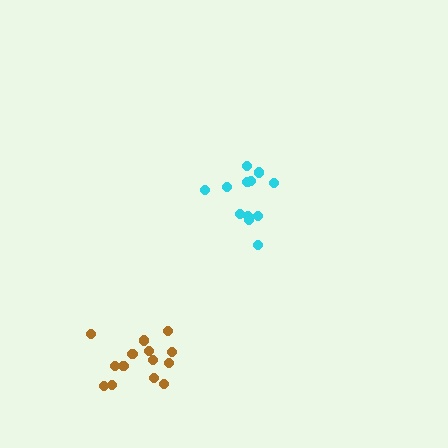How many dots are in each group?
Group 1: 14 dots, Group 2: 12 dots (26 total).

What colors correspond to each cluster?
The clusters are colored: brown, cyan.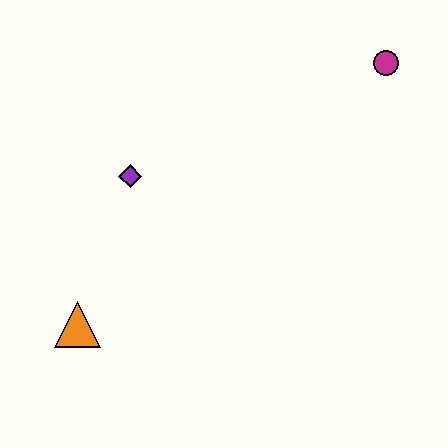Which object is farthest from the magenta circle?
The orange triangle is farthest from the magenta circle.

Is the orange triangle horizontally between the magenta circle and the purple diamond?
No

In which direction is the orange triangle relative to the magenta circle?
The orange triangle is to the left of the magenta circle.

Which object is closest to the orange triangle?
The purple diamond is closest to the orange triangle.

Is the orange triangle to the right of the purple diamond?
No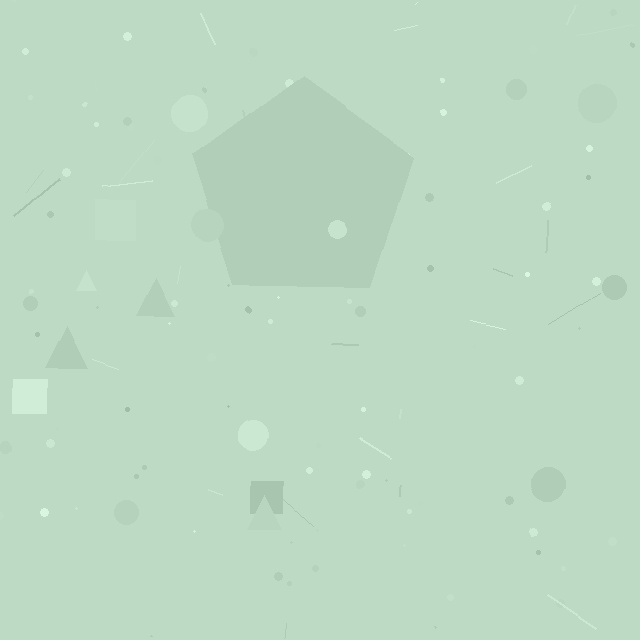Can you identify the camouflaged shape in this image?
The camouflaged shape is a pentagon.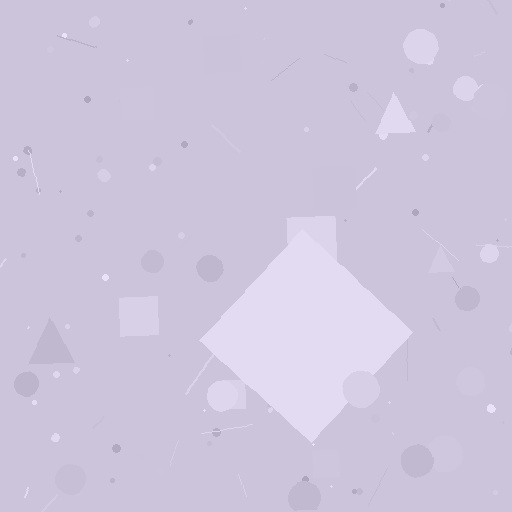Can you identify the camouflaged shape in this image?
The camouflaged shape is a diamond.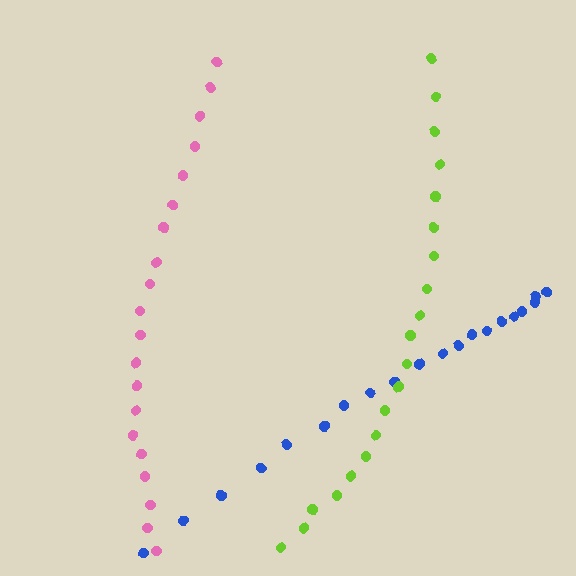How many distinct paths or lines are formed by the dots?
There are 3 distinct paths.